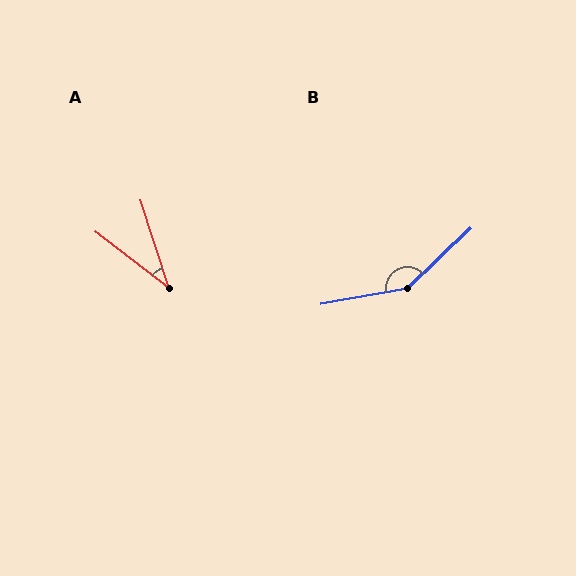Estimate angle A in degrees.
Approximately 34 degrees.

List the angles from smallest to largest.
A (34°), B (147°).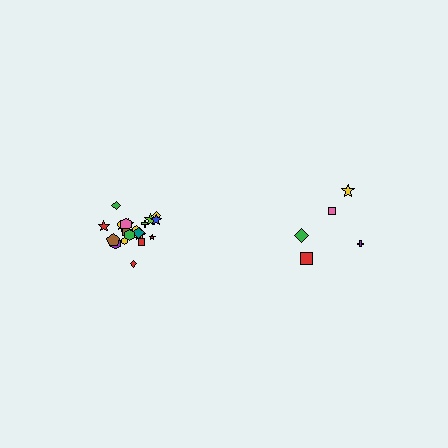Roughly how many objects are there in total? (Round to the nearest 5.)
Roughly 25 objects in total.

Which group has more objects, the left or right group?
The left group.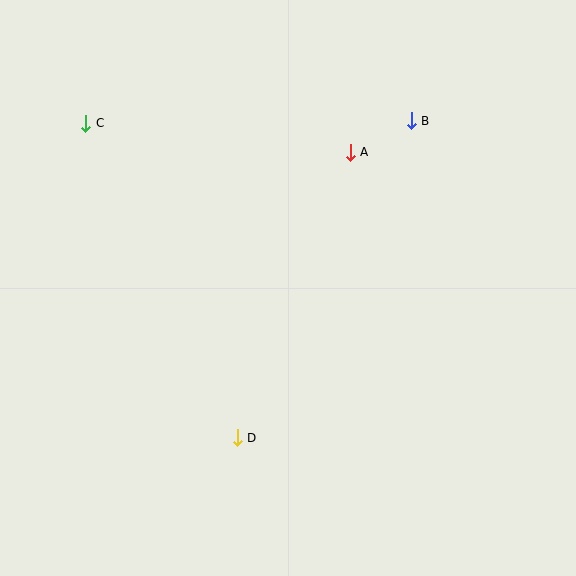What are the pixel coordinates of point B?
Point B is at (411, 121).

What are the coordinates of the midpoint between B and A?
The midpoint between B and A is at (381, 137).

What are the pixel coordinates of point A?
Point A is at (350, 152).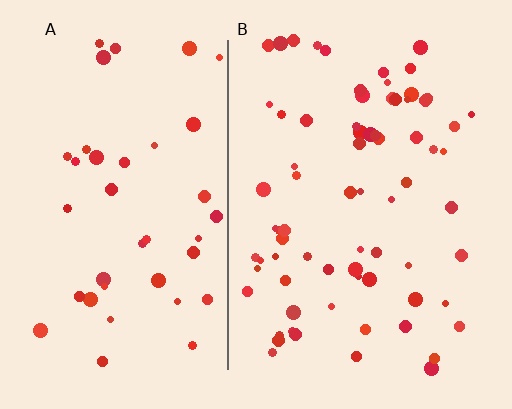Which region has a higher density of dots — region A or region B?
B (the right).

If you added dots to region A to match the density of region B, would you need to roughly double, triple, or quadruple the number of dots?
Approximately double.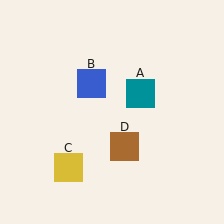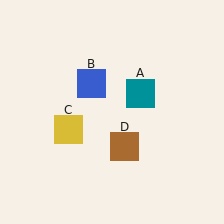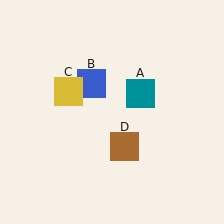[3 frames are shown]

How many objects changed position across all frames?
1 object changed position: yellow square (object C).